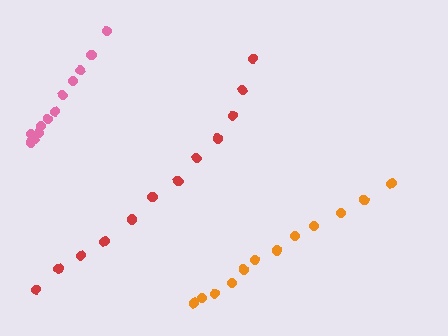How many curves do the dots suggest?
There are 3 distinct paths.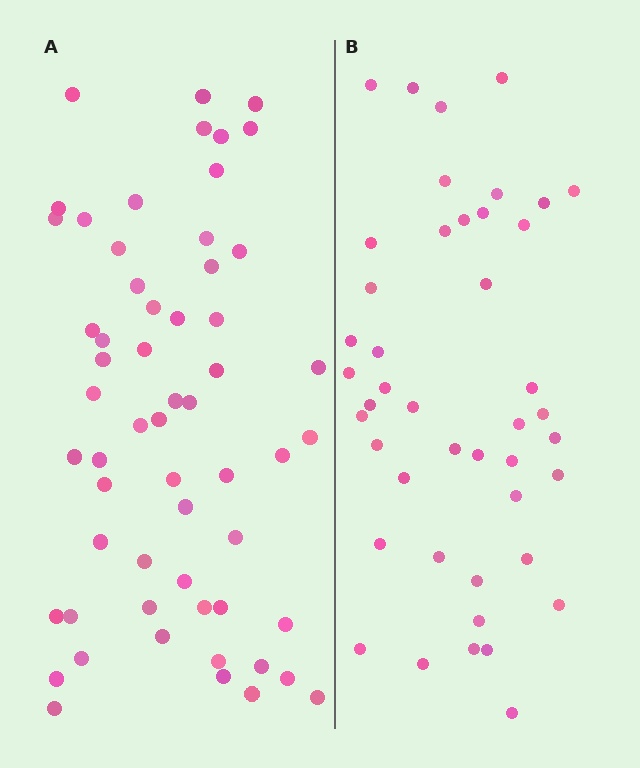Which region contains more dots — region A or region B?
Region A (the left region) has more dots.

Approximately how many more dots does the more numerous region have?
Region A has approximately 15 more dots than region B.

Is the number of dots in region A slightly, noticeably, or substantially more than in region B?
Region A has noticeably more, but not dramatically so. The ratio is roughly 1.3 to 1.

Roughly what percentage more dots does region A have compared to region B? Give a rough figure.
About 30% more.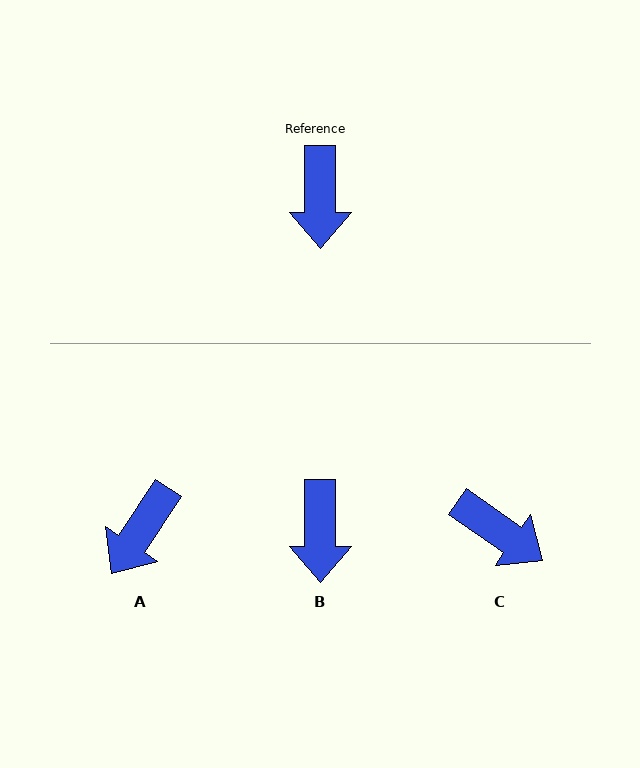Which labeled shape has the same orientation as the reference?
B.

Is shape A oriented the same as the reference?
No, it is off by about 34 degrees.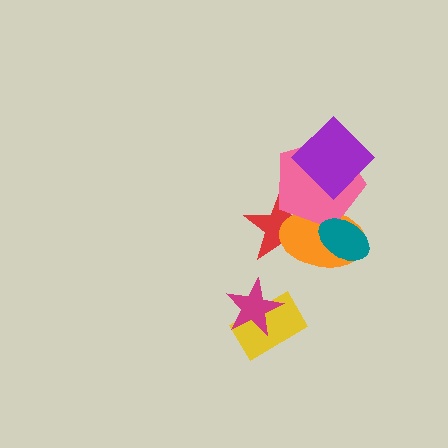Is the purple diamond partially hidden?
No, no other shape covers it.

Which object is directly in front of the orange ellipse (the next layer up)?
The pink pentagon is directly in front of the orange ellipse.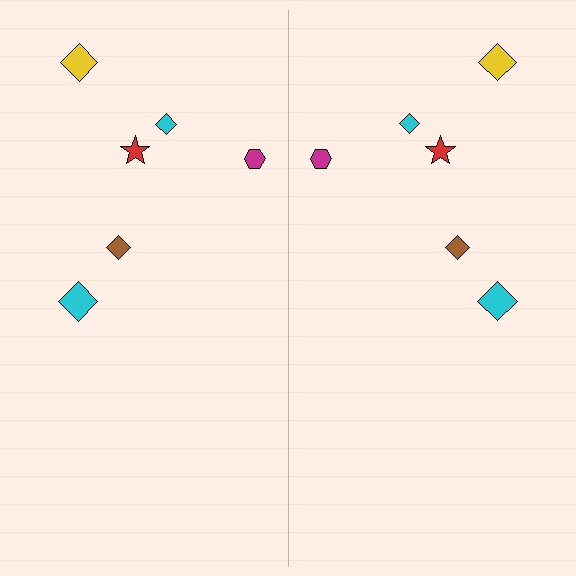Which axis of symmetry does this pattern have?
The pattern has a vertical axis of symmetry running through the center of the image.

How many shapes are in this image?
There are 12 shapes in this image.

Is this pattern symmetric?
Yes, this pattern has bilateral (reflection) symmetry.